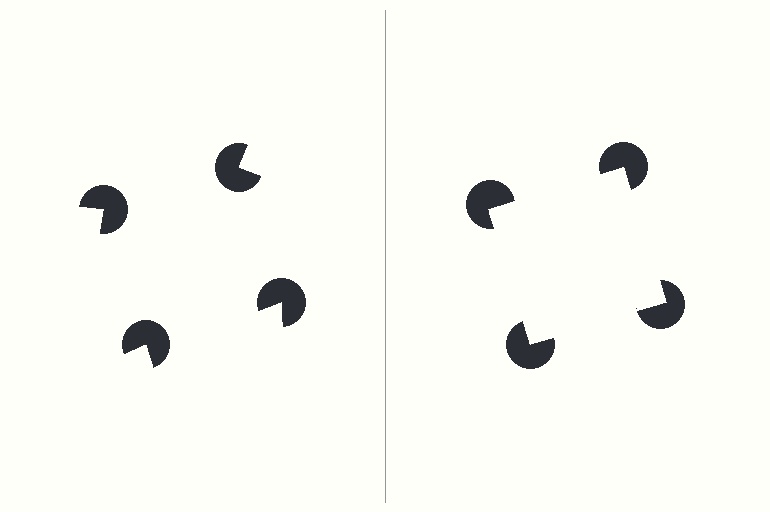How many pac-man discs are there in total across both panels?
8 — 4 on each side.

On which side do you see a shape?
An illusory square appears on the right side. On the left side the wedge cuts are rotated, so no coherent shape forms.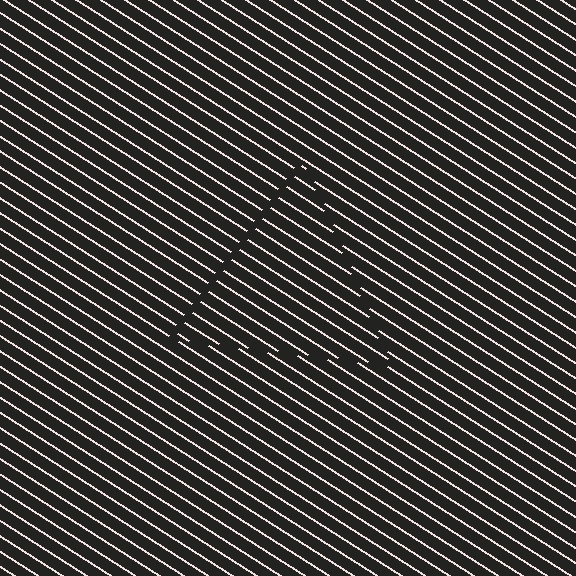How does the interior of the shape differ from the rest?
The interior of the shape contains the same grating, shifted by half a period — the contour is defined by the phase discontinuity where line-ends from the inner and outer gratings abut.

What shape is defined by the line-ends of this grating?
An illusory triangle. The interior of the shape contains the same grating, shifted by half a period — the contour is defined by the phase discontinuity where line-ends from the inner and outer gratings abut.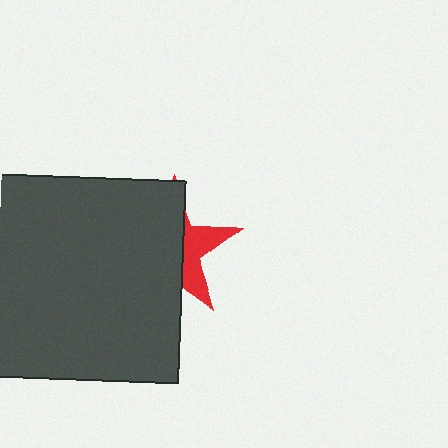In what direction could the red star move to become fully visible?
The red star could move right. That would shift it out from behind the dark gray square entirely.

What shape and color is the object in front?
The object in front is a dark gray square.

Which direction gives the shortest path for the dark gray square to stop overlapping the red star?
Moving left gives the shortest separation.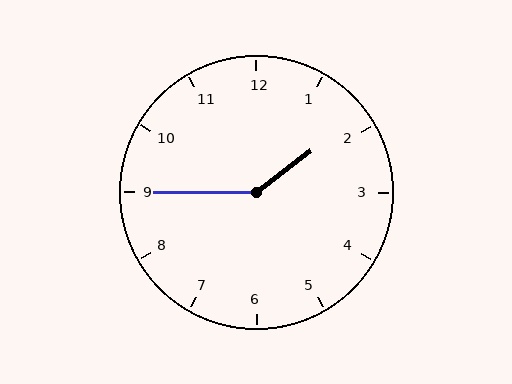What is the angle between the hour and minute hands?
Approximately 142 degrees.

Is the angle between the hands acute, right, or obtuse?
It is obtuse.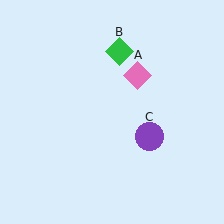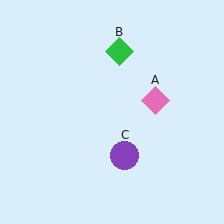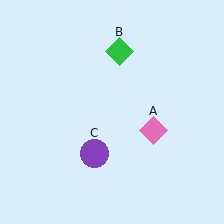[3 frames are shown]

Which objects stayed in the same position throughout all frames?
Green diamond (object B) remained stationary.